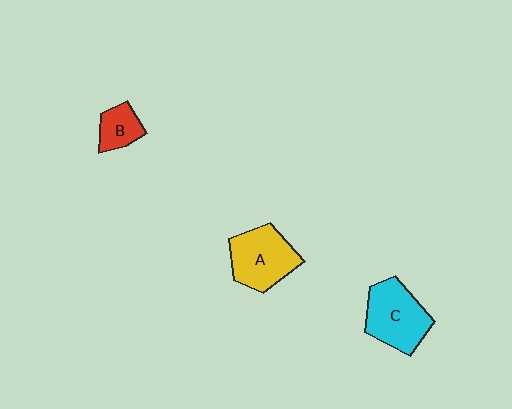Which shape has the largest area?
Shape C (cyan).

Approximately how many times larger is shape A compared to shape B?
Approximately 2.0 times.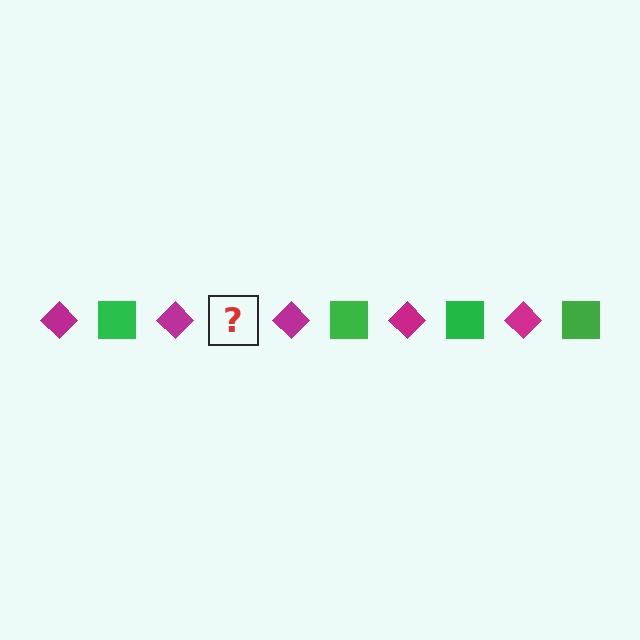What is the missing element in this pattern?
The missing element is a green square.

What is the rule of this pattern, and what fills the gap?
The rule is that the pattern alternates between magenta diamond and green square. The gap should be filled with a green square.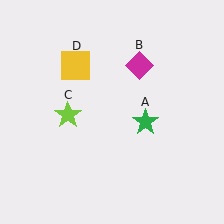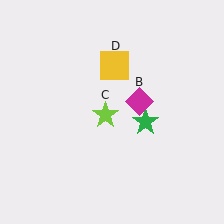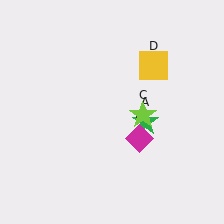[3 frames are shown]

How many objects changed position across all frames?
3 objects changed position: magenta diamond (object B), lime star (object C), yellow square (object D).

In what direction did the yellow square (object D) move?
The yellow square (object D) moved right.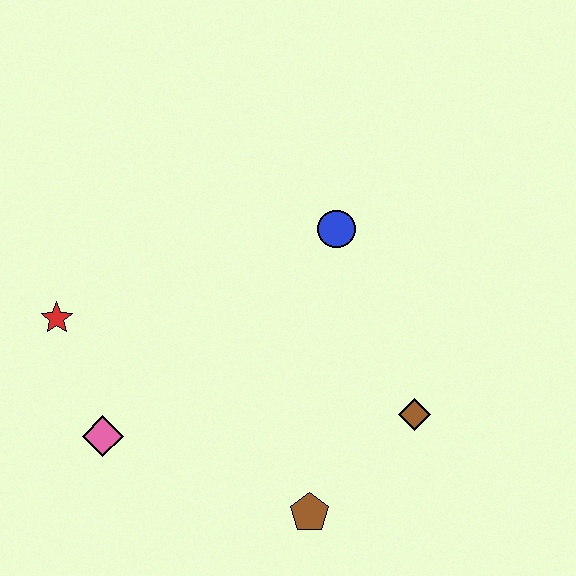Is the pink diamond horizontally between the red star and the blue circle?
Yes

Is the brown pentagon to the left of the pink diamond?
No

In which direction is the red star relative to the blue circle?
The red star is to the left of the blue circle.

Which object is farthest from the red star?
The brown diamond is farthest from the red star.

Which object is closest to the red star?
The pink diamond is closest to the red star.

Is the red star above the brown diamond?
Yes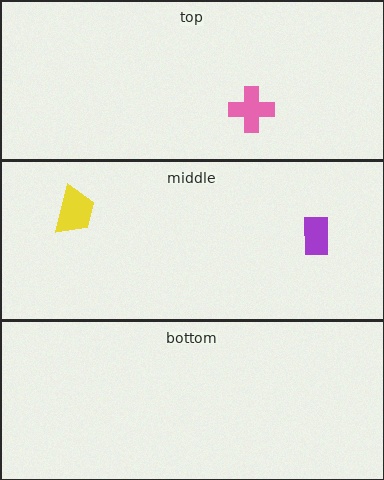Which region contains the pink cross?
The top region.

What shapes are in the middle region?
The yellow trapezoid, the purple rectangle.